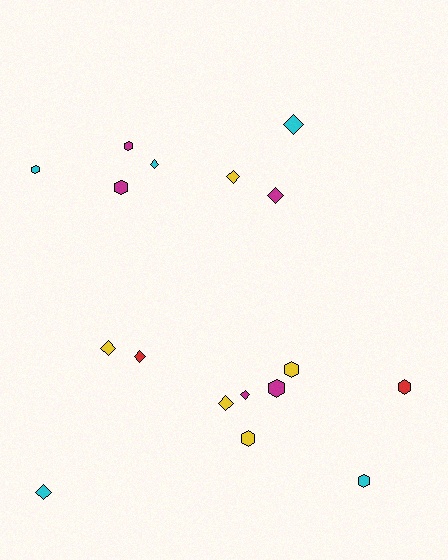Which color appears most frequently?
Magenta, with 5 objects.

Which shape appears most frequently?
Diamond, with 9 objects.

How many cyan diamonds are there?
There are 3 cyan diamonds.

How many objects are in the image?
There are 17 objects.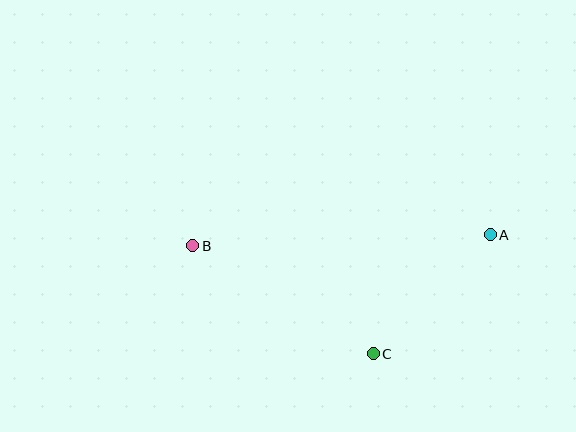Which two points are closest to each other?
Points A and C are closest to each other.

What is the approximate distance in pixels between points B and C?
The distance between B and C is approximately 210 pixels.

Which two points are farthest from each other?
Points A and B are farthest from each other.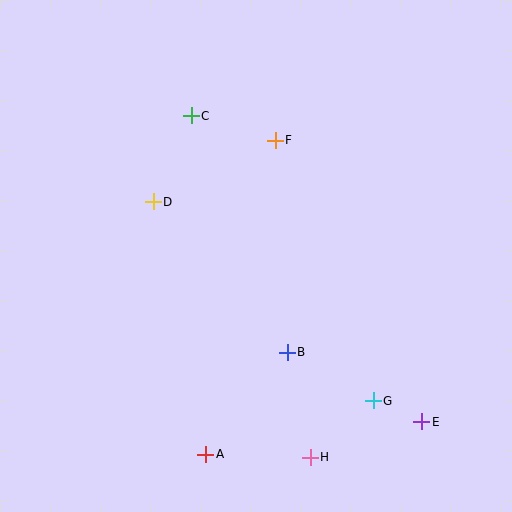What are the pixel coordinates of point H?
Point H is at (310, 457).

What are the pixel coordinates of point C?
Point C is at (191, 116).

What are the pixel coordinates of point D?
Point D is at (153, 202).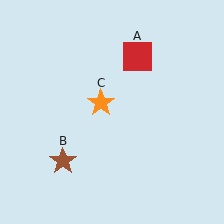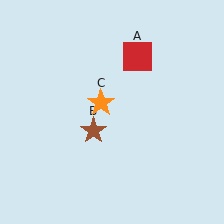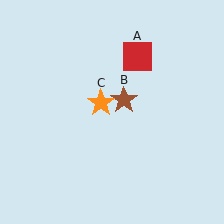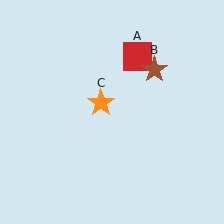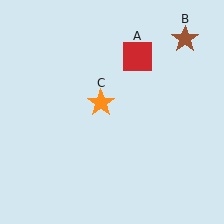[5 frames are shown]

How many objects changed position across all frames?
1 object changed position: brown star (object B).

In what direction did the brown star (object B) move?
The brown star (object B) moved up and to the right.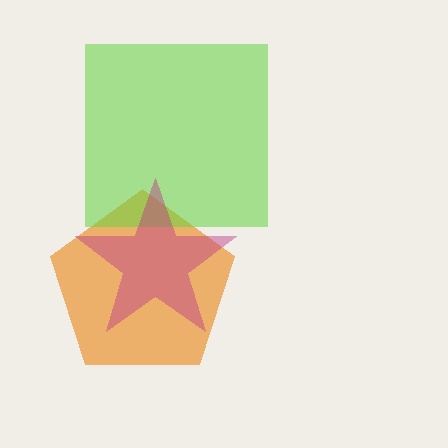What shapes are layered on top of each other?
The layered shapes are: an orange pentagon, a lime square, a magenta star.